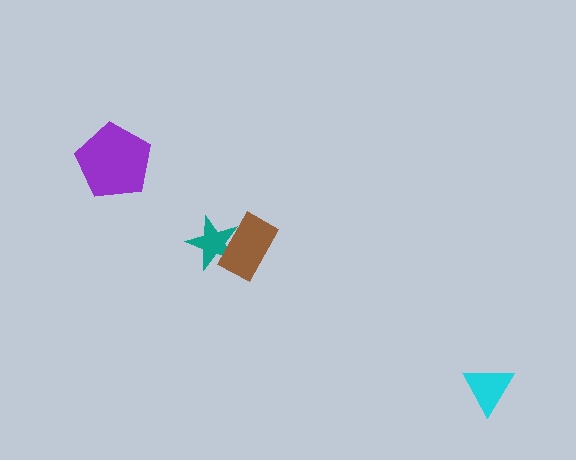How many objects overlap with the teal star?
1 object overlaps with the teal star.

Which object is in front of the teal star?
The brown rectangle is in front of the teal star.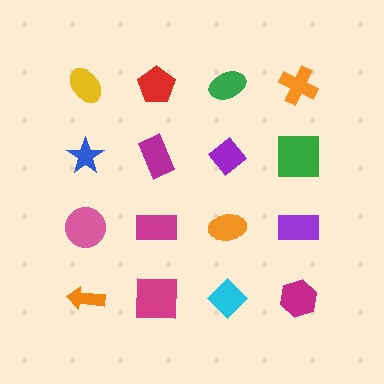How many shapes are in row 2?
4 shapes.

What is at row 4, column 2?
A magenta square.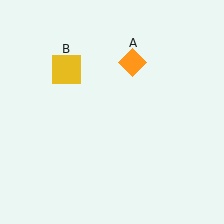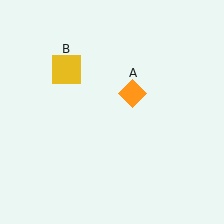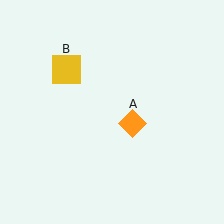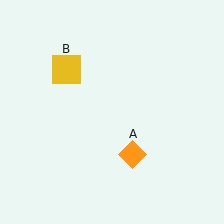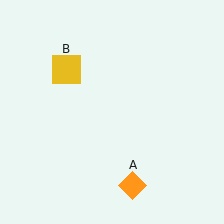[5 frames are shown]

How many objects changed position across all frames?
1 object changed position: orange diamond (object A).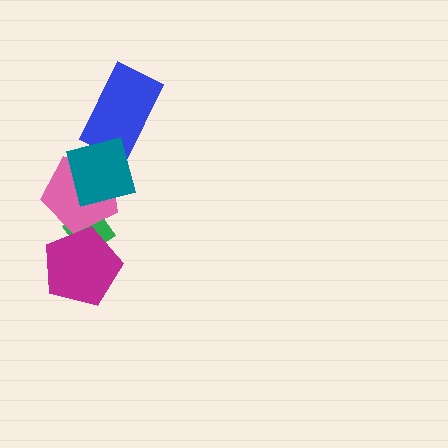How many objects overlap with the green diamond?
2 objects overlap with the green diamond.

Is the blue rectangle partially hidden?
Yes, it is partially covered by another shape.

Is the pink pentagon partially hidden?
Yes, it is partially covered by another shape.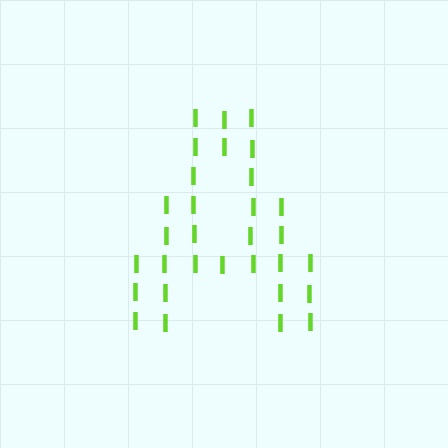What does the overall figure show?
The overall figure shows the letter A.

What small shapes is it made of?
It is made of small letter I's.